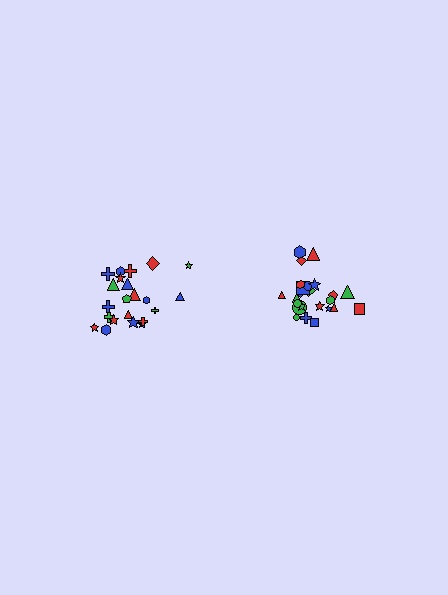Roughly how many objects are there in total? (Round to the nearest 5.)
Roughly 45 objects in total.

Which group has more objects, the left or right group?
The right group.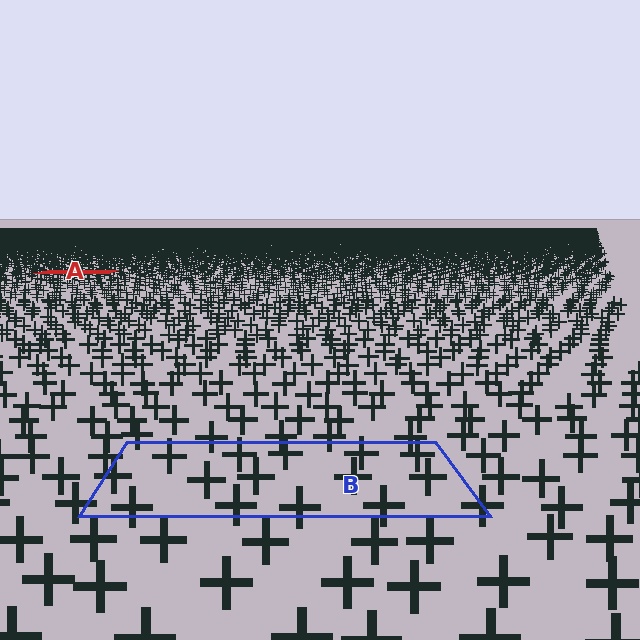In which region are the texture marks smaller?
The texture marks are smaller in region A, because it is farther away.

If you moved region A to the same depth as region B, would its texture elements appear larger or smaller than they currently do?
They would appear larger. At a closer depth, the same texture elements are projected at a bigger on-screen size.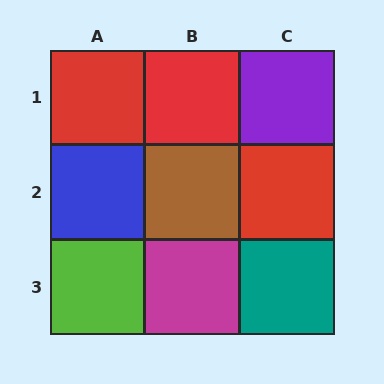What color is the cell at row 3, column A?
Lime.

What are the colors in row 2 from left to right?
Blue, brown, red.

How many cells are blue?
1 cell is blue.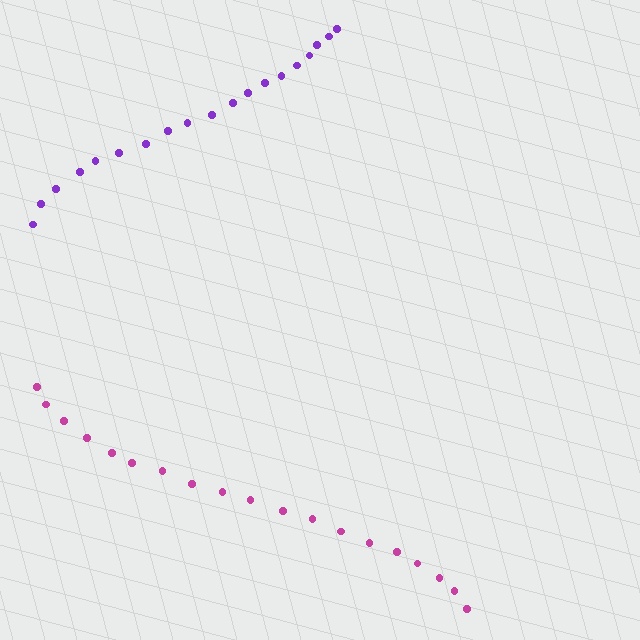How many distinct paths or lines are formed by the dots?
There are 2 distinct paths.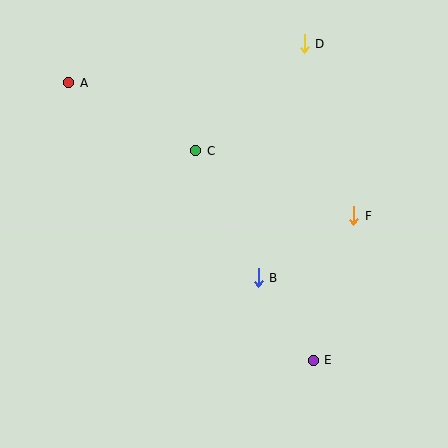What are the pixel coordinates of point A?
Point A is at (69, 83).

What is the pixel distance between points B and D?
The distance between B and D is 238 pixels.